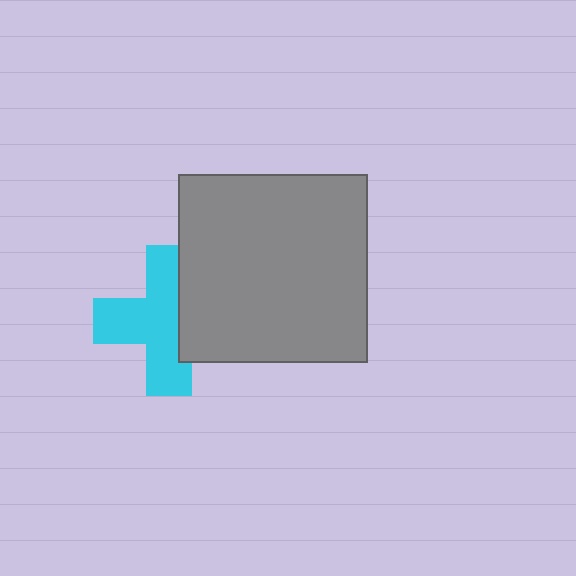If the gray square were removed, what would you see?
You would see the complete cyan cross.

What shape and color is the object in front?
The object in front is a gray square.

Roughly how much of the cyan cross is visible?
Most of it is visible (roughly 65%).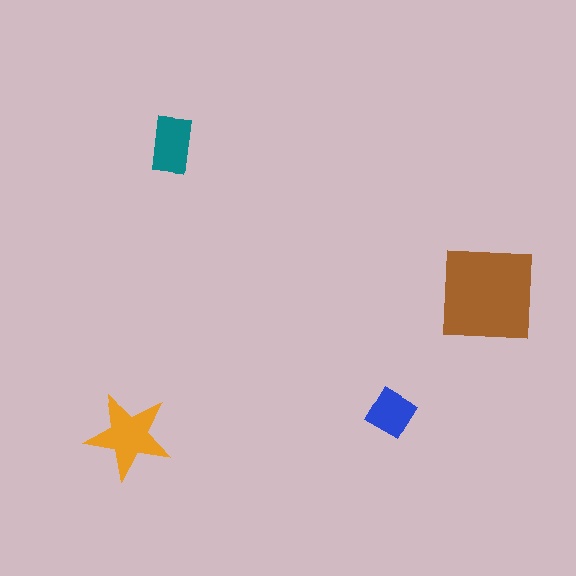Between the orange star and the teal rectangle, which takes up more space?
The orange star.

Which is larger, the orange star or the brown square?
The brown square.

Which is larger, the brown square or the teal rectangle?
The brown square.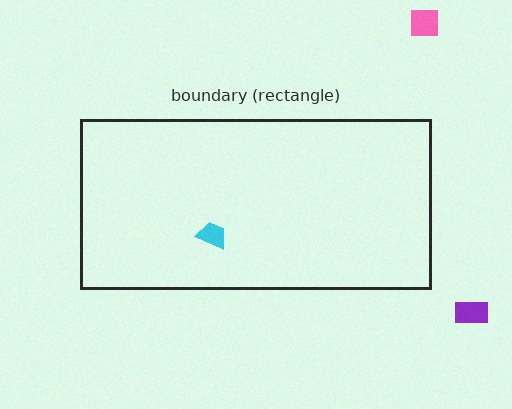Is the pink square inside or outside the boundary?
Outside.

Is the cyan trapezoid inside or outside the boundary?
Inside.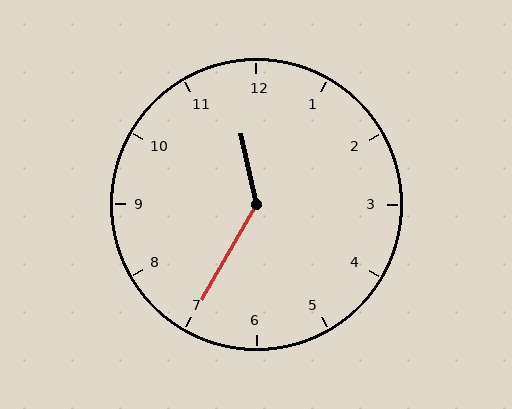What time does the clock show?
11:35.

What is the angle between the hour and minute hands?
Approximately 138 degrees.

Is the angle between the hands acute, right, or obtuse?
It is obtuse.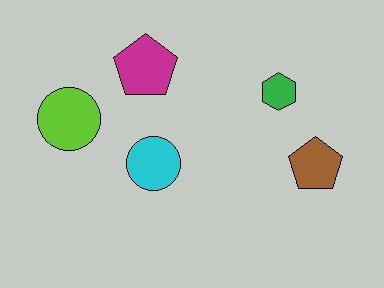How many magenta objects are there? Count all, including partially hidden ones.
There is 1 magenta object.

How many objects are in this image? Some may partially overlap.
There are 5 objects.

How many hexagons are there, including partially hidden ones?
There is 1 hexagon.